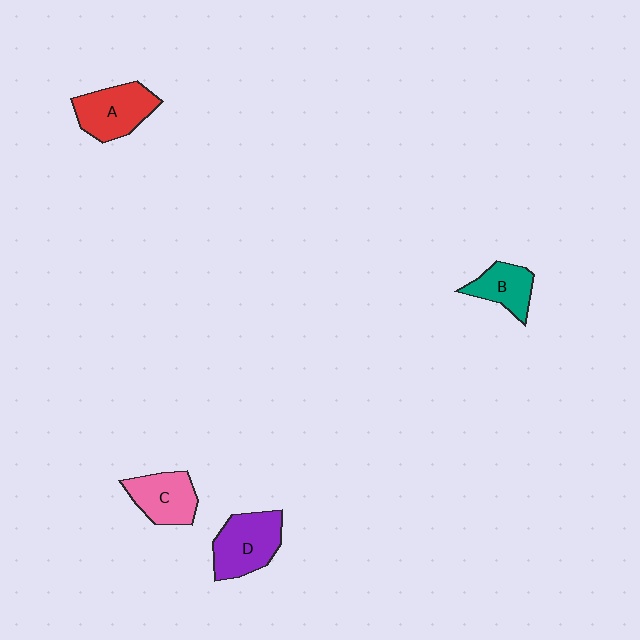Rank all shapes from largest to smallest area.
From largest to smallest: D (purple), A (red), C (pink), B (teal).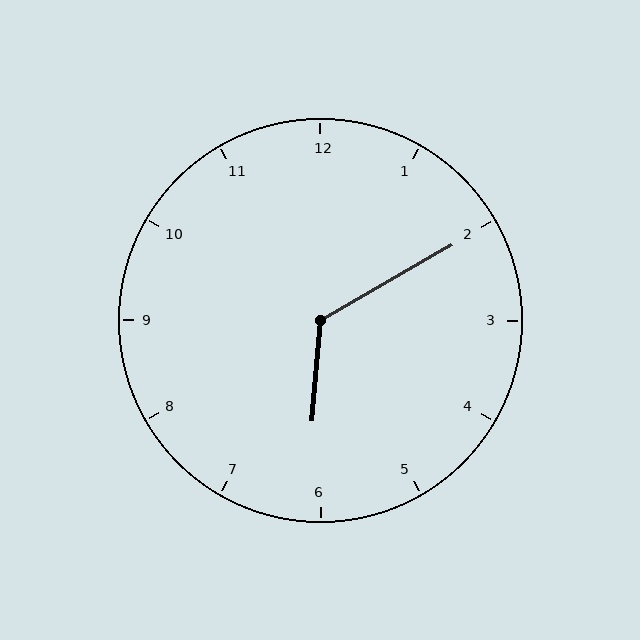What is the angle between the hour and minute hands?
Approximately 125 degrees.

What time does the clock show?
6:10.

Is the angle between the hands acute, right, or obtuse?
It is obtuse.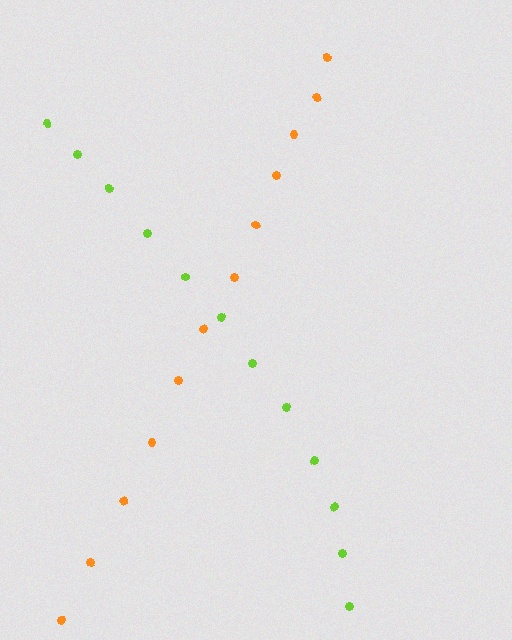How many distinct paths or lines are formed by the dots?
There are 2 distinct paths.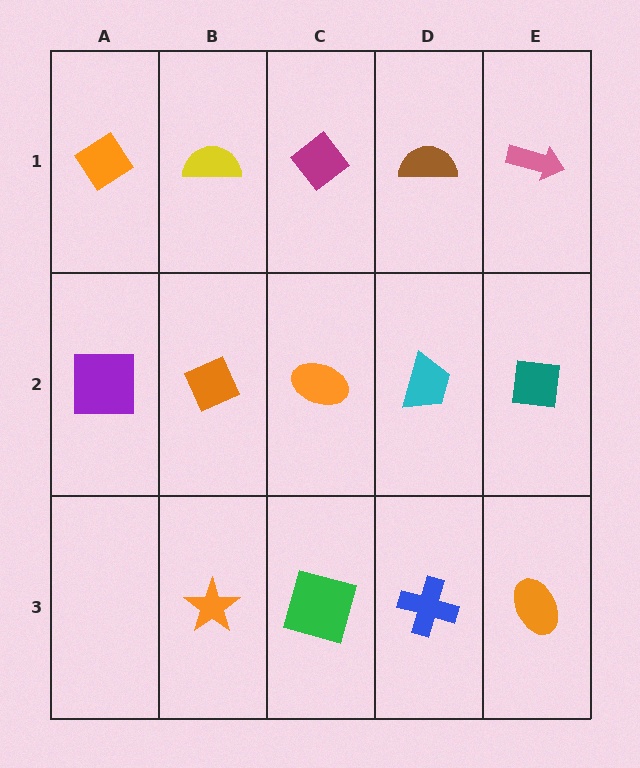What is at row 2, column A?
A purple square.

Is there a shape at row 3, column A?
No, that cell is empty.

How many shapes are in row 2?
5 shapes.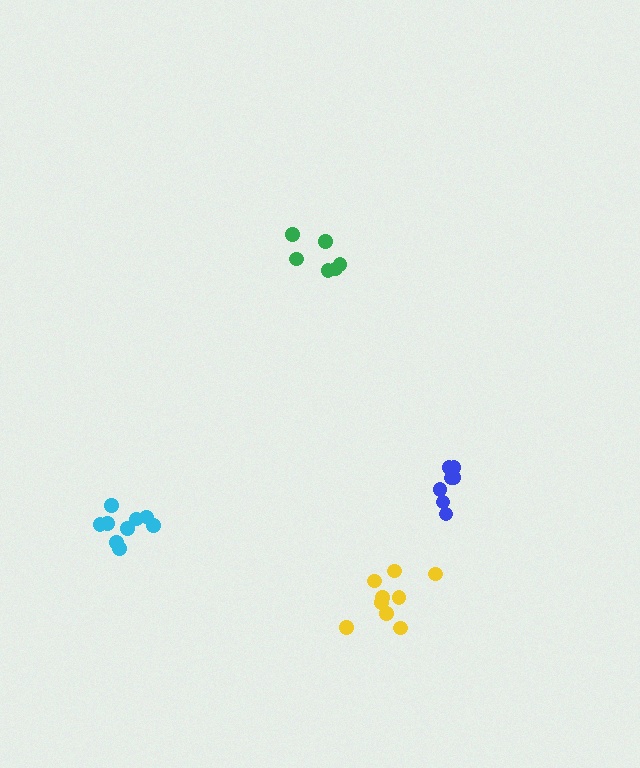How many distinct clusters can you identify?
There are 4 distinct clusters.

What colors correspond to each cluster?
The clusters are colored: cyan, green, yellow, blue.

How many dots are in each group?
Group 1: 9 dots, Group 2: 6 dots, Group 3: 9 dots, Group 4: 7 dots (31 total).